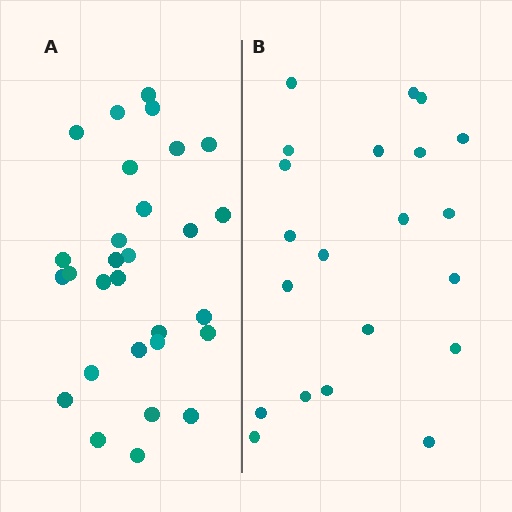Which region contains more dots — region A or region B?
Region A (the left region) has more dots.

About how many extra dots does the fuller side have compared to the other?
Region A has roughly 8 or so more dots than region B.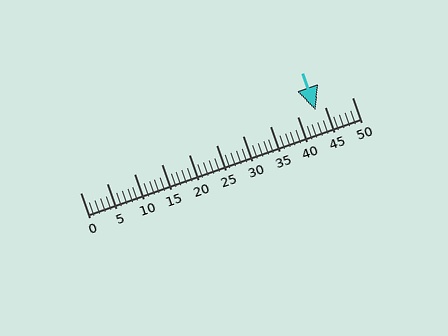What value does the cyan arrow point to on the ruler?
The cyan arrow points to approximately 43.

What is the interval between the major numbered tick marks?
The major tick marks are spaced 5 units apart.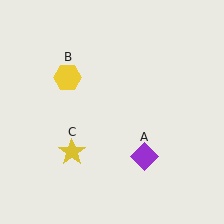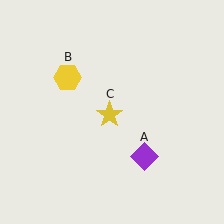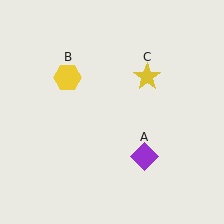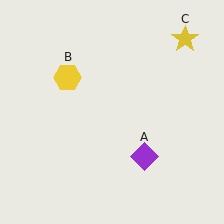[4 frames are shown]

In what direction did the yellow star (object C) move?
The yellow star (object C) moved up and to the right.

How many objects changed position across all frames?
1 object changed position: yellow star (object C).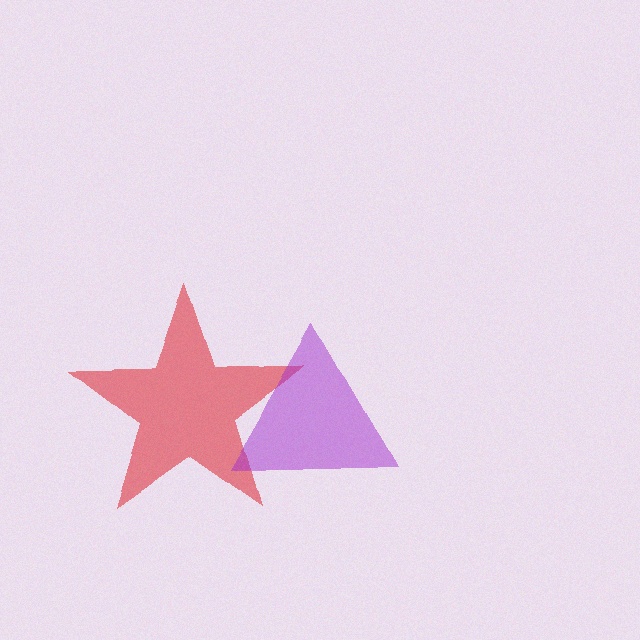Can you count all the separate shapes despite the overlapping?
Yes, there are 2 separate shapes.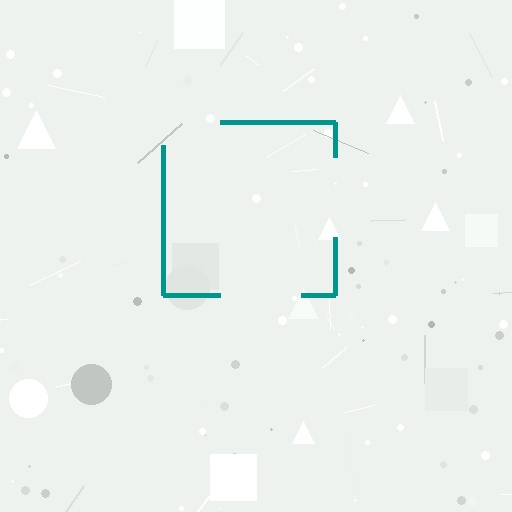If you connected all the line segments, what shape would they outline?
They would outline a square.